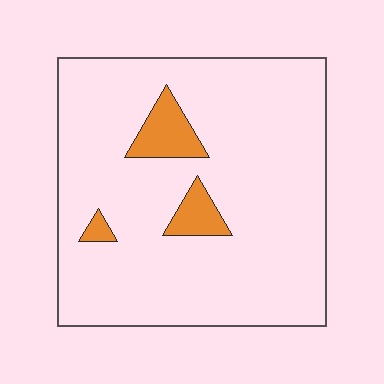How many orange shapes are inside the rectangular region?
3.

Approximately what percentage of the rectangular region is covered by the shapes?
Approximately 10%.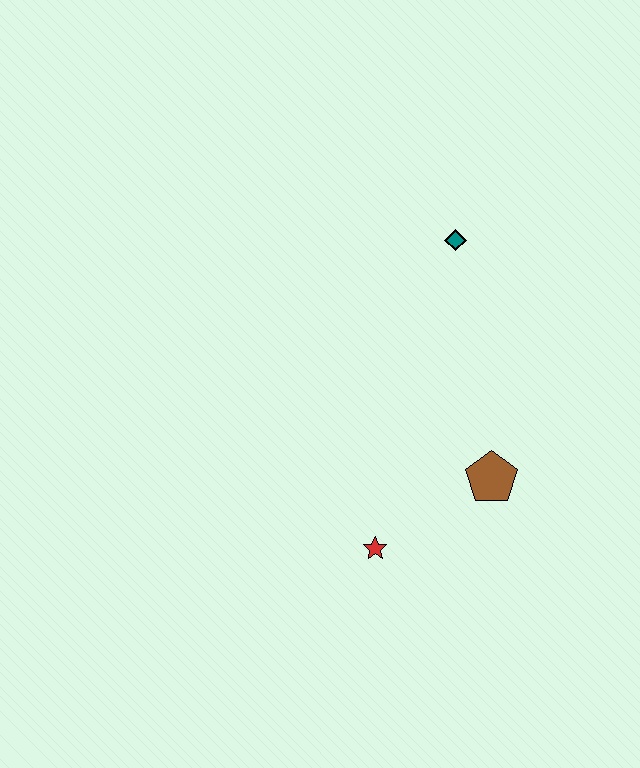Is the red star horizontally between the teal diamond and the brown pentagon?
No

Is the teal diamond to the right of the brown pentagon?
No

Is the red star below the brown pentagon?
Yes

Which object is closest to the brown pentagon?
The red star is closest to the brown pentagon.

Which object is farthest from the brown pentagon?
The teal diamond is farthest from the brown pentagon.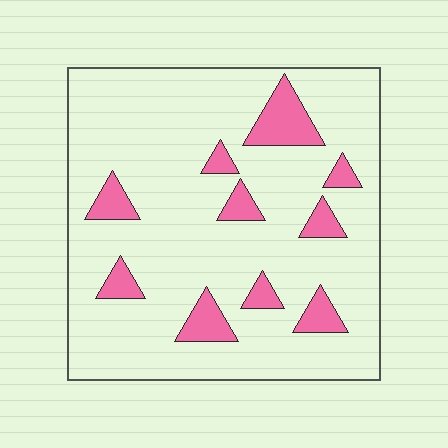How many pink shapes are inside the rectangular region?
10.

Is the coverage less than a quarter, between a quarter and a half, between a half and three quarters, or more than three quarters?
Less than a quarter.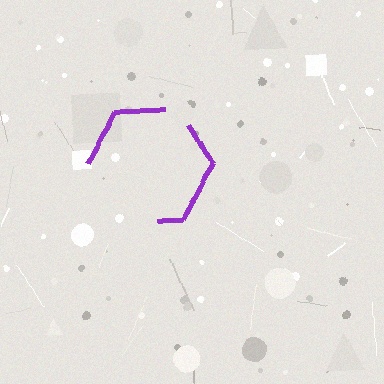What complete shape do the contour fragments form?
The contour fragments form a hexagon.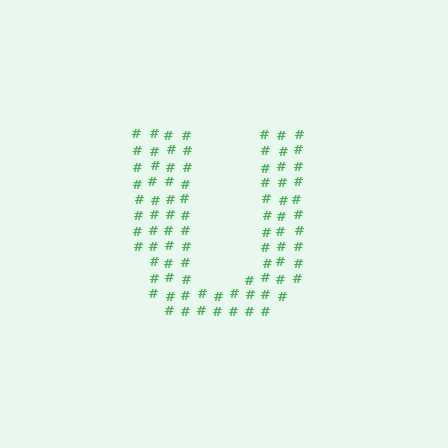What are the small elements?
The small elements are hash symbols.